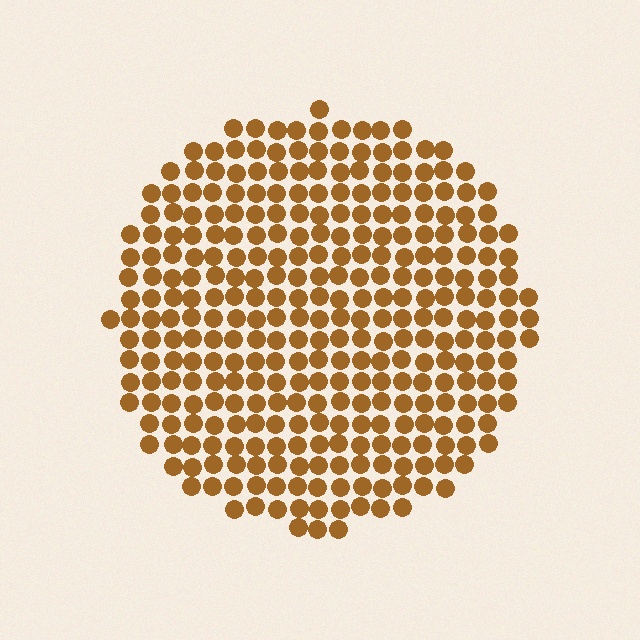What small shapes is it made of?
It is made of small circles.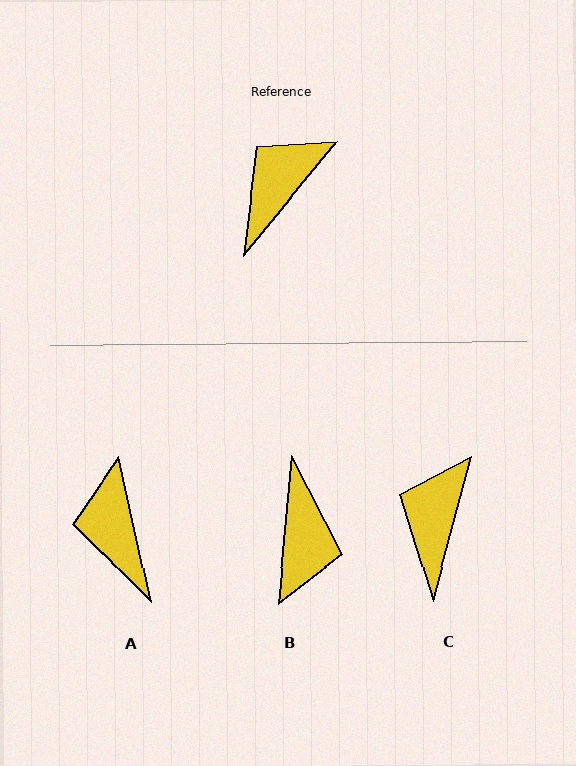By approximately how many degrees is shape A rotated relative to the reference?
Approximately 52 degrees counter-clockwise.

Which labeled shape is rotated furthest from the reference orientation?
B, about 146 degrees away.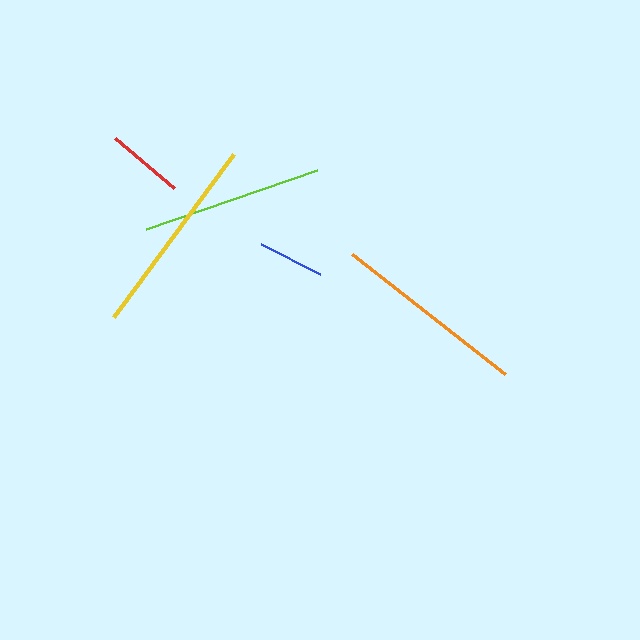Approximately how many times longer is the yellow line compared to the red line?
The yellow line is approximately 2.6 times the length of the red line.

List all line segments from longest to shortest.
From longest to shortest: yellow, orange, lime, red, blue.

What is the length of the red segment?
The red segment is approximately 77 pixels long.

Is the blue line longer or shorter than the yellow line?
The yellow line is longer than the blue line.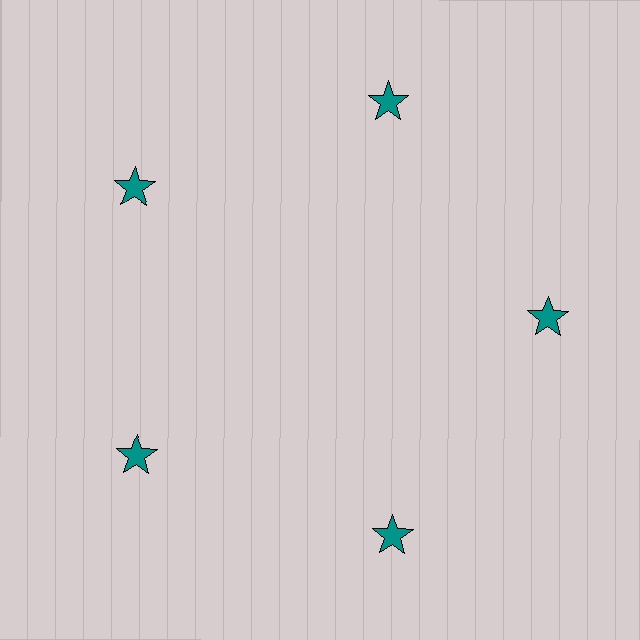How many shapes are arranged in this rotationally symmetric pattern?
There are 5 shapes, arranged in 5 groups of 1.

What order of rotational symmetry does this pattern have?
This pattern has 5-fold rotational symmetry.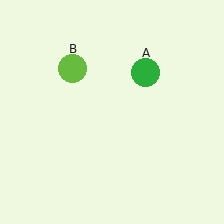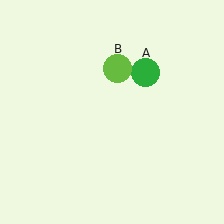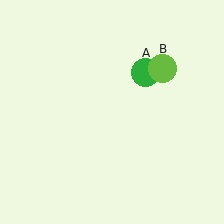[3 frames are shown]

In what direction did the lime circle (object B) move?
The lime circle (object B) moved right.